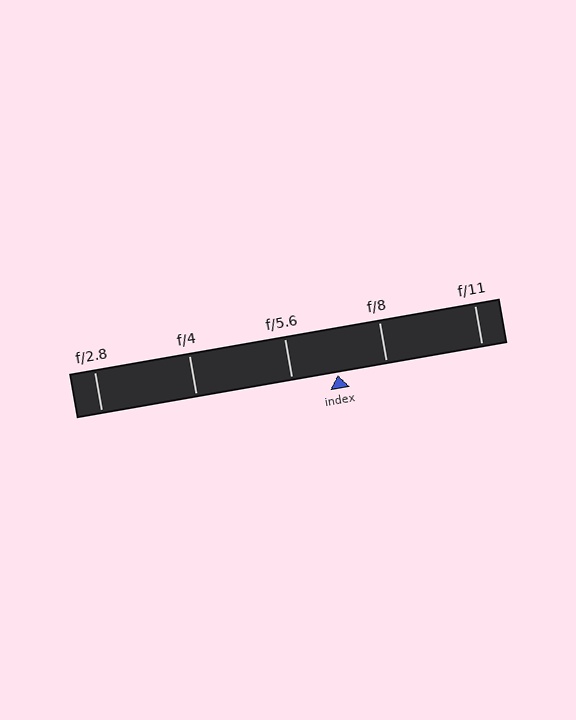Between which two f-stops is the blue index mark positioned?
The index mark is between f/5.6 and f/8.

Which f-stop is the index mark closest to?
The index mark is closest to f/5.6.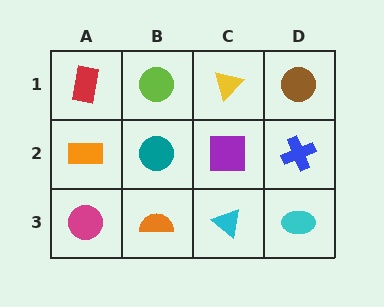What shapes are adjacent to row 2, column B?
A lime circle (row 1, column B), an orange semicircle (row 3, column B), an orange rectangle (row 2, column A), a purple square (row 2, column C).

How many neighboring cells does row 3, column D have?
2.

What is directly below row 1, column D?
A blue cross.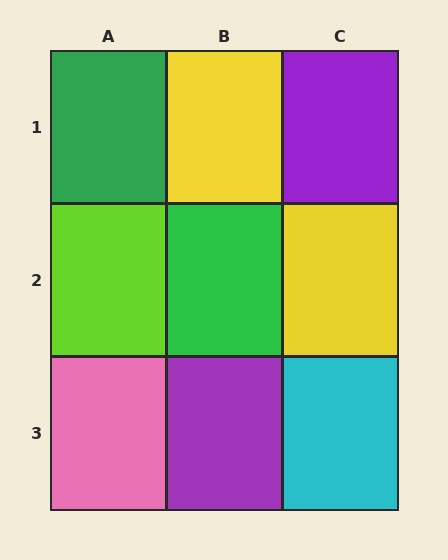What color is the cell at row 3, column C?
Cyan.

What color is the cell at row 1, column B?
Yellow.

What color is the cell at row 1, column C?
Purple.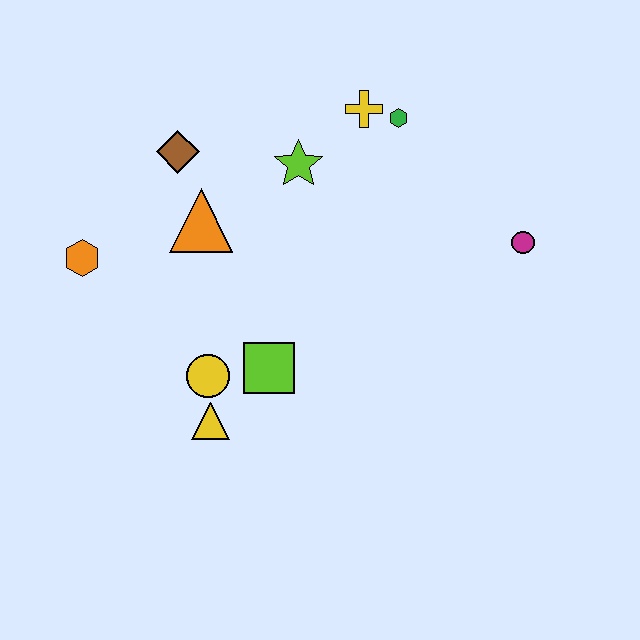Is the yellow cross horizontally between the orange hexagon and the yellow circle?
No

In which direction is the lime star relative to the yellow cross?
The lime star is to the left of the yellow cross.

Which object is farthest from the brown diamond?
The magenta circle is farthest from the brown diamond.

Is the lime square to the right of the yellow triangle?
Yes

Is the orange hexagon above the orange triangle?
No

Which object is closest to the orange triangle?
The brown diamond is closest to the orange triangle.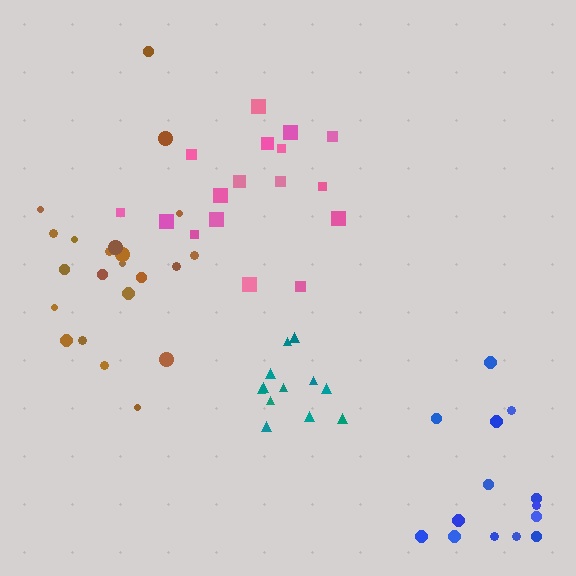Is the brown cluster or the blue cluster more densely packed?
Blue.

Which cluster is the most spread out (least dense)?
Pink.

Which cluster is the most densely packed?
Teal.